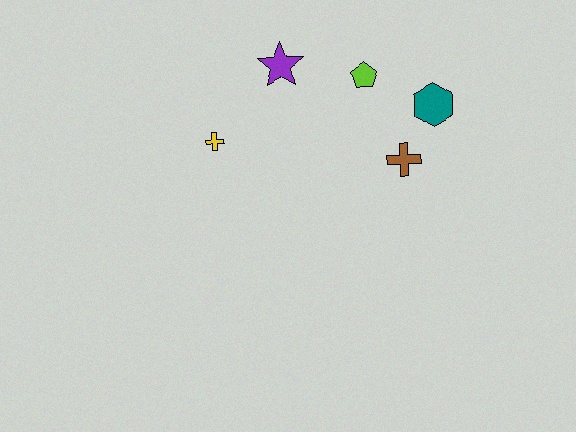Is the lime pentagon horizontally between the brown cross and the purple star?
Yes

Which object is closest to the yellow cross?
The purple star is closest to the yellow cross.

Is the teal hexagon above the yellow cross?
Yes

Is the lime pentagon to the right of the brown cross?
No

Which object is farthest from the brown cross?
The yellow cross is farthest from the brown cross.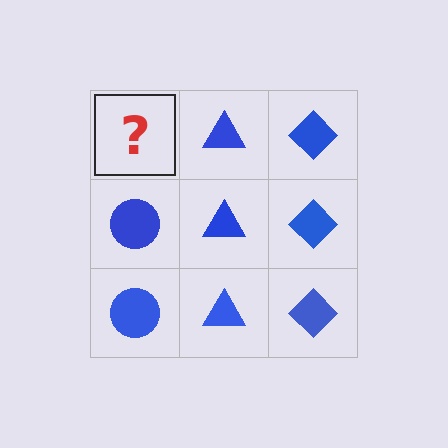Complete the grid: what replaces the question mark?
The question mark should be replaced with a blue circle.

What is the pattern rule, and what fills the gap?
The rule is that each column has a consistent shape. The gap should be filled with a blue circle.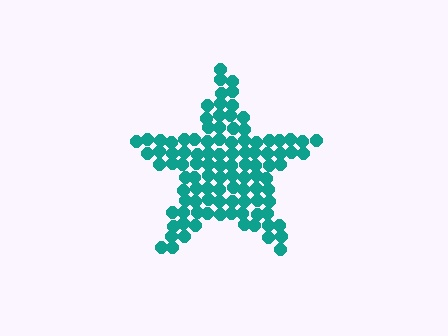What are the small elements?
The small elements are circles.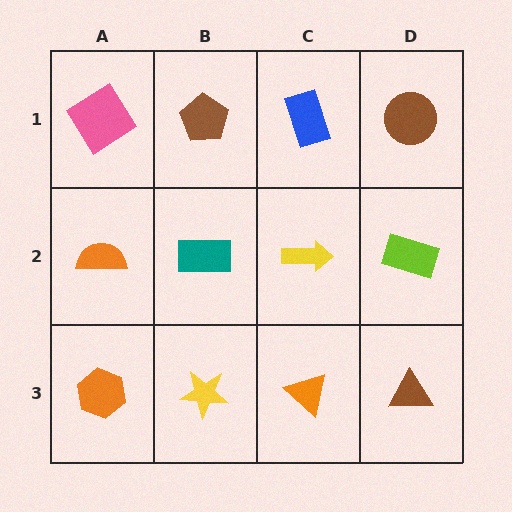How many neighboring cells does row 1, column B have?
3.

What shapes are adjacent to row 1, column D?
A lime rectangle (row 2, column D), a blue rectangle (row 1, column C).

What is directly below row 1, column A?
An orange semicircle.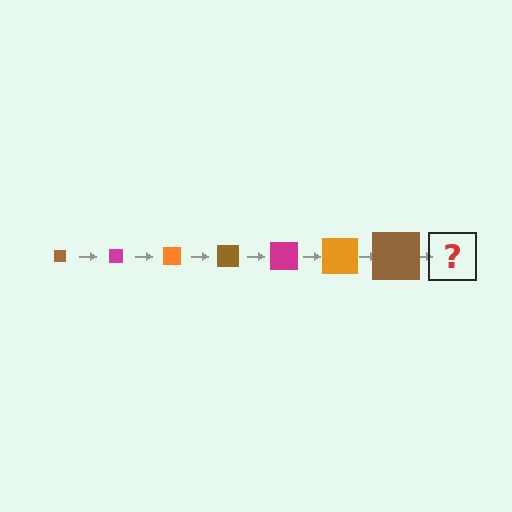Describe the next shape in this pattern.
It should be a magenta square, larger than the previous one.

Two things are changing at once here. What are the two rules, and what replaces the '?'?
The two rules are that the square grows larger each step and the color cycles through brown, magenta, and orange. The '?' should be a magenta square, larger than the previous one.